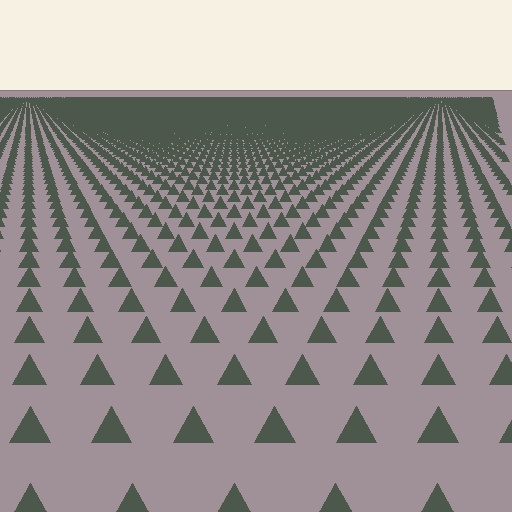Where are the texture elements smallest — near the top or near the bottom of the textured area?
Near the top.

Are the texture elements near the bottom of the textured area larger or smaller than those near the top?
Larger. Near the bottom, elements are closer to the viewer and appear at a bigger on-screen size.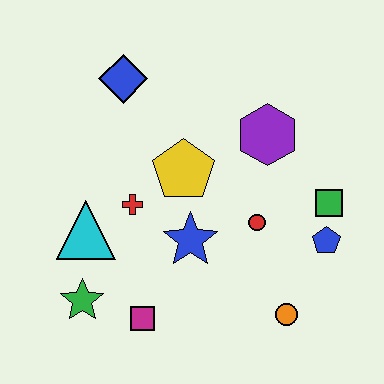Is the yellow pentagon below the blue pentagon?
No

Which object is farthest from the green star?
The green square is farthest from the green star.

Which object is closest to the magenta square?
The green star is closest to the magenta square.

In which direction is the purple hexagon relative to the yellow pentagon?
The purple hexagon is to the right of the yellow pentagon.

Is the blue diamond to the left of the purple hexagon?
Yes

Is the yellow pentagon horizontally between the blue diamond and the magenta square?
No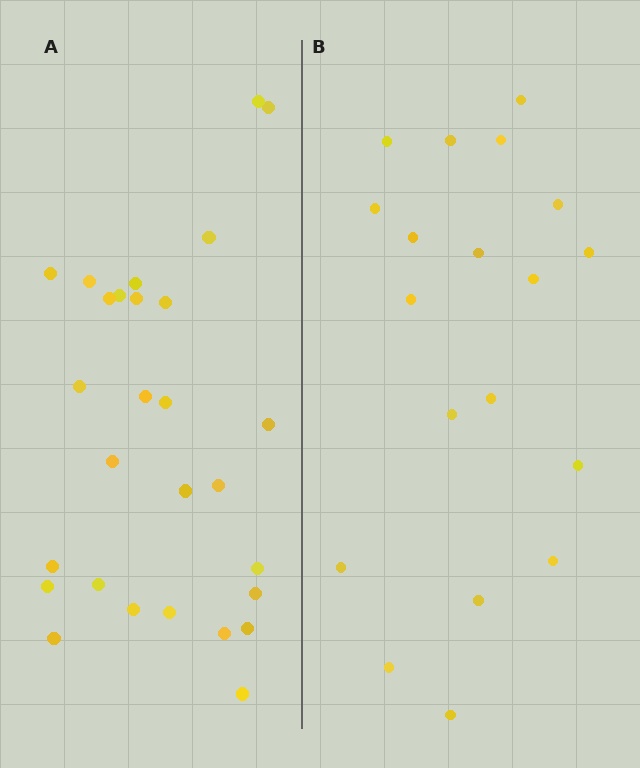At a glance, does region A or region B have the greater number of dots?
Region A (the left region) has more dots.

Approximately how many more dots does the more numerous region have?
Region A has roughly 8 or so more dots than region B.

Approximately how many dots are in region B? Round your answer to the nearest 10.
About 20 dots. (The exact count is 19, which rounds to 20.)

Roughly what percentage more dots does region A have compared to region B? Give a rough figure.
About 45% more.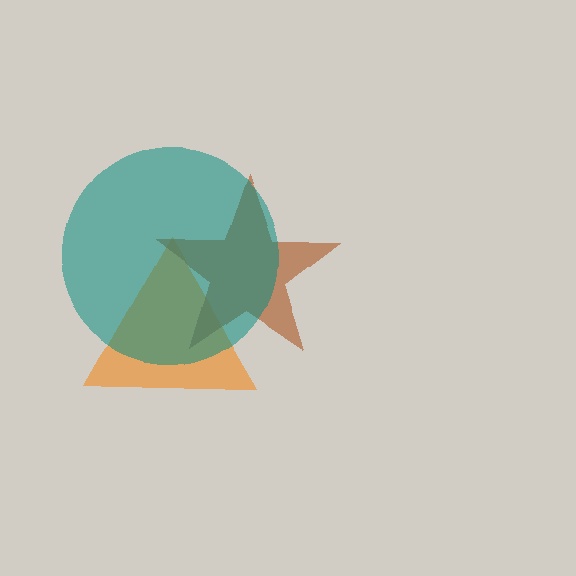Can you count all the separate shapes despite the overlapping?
Yes, there are 3 separate shapes.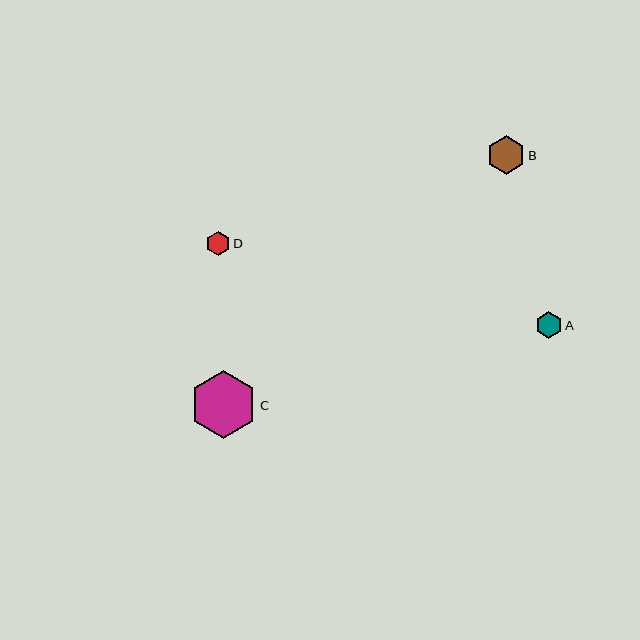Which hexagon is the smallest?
Hexagon D is the smallest with a size of approximately 24 pixels.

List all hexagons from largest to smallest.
From largest to smallest: C, B, A, D.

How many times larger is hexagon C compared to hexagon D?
Hexagon C is approximately 2.8 times the size of hexagon D.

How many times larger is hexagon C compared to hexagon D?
Hexagon C is approximately 2.8 times the size of hexagon D.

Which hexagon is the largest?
Hexagon C is the largest with a size of approximately 68 pixels.